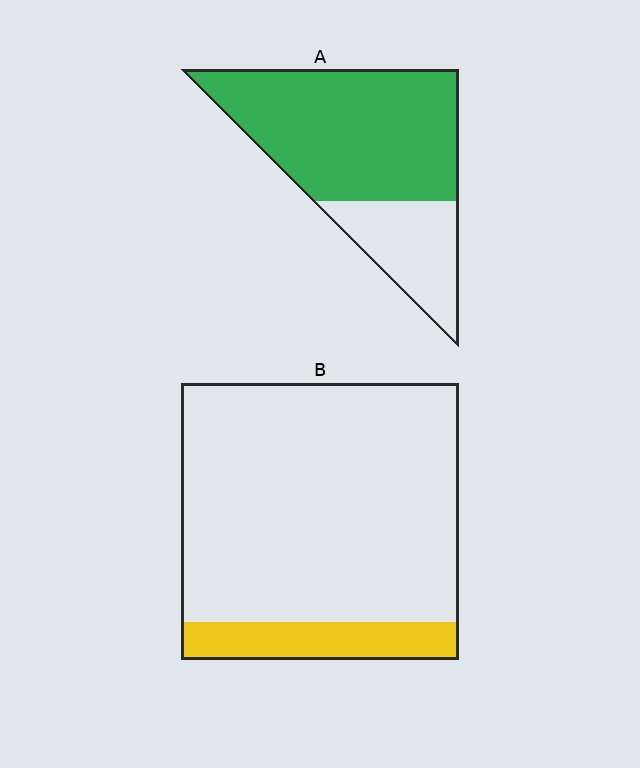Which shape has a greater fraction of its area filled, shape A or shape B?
Shape A.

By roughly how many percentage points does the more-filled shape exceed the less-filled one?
By roughly 60 percentage points (A over B).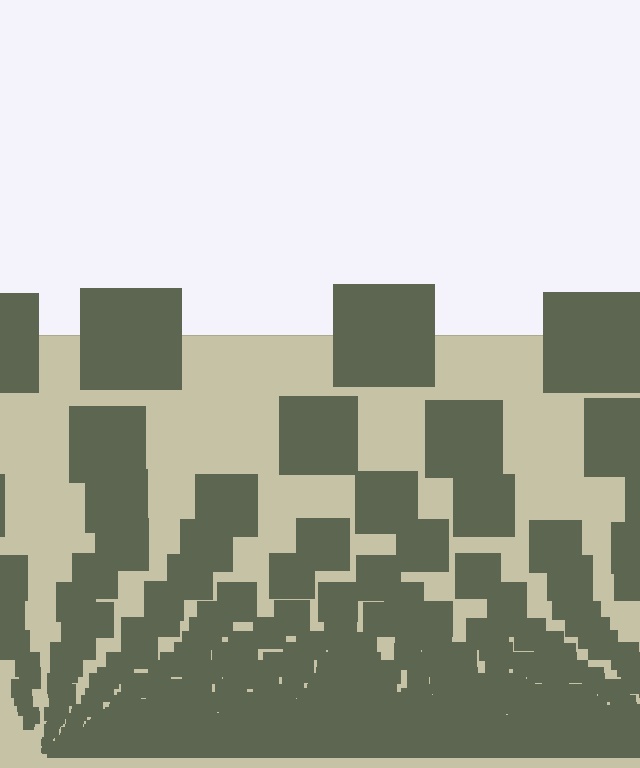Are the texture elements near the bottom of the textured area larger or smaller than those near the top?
Smaller. The gradient is inverted — elements near the bottom are smaller and denser.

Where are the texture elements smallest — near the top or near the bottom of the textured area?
Near the bottom.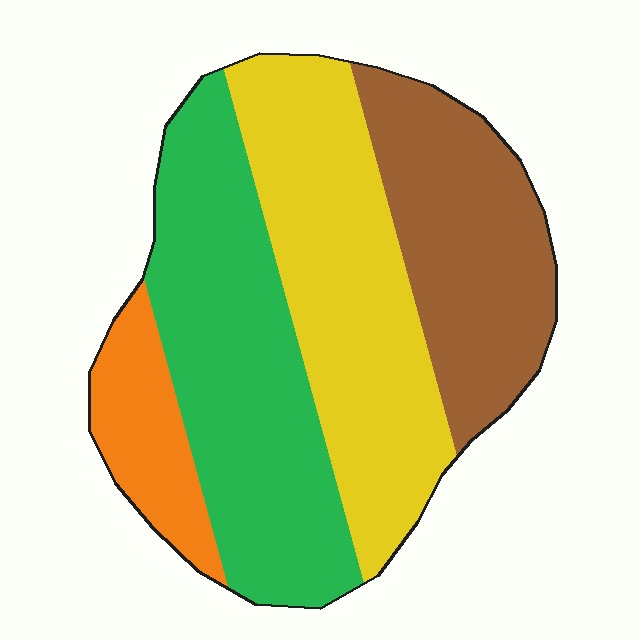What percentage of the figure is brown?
Brown covers roughly 25% of the figure.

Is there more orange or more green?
Green.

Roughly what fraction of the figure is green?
Green covers around 35% of the figure.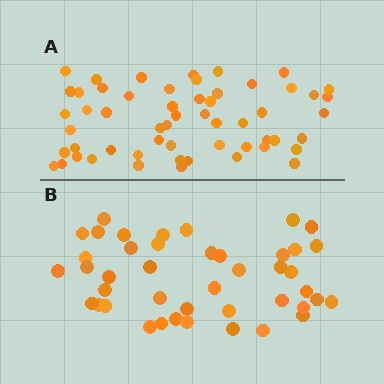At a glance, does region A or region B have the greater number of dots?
Region A (the top region) has more dots.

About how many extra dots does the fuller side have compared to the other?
Region A has approximately 15 more dots than region B.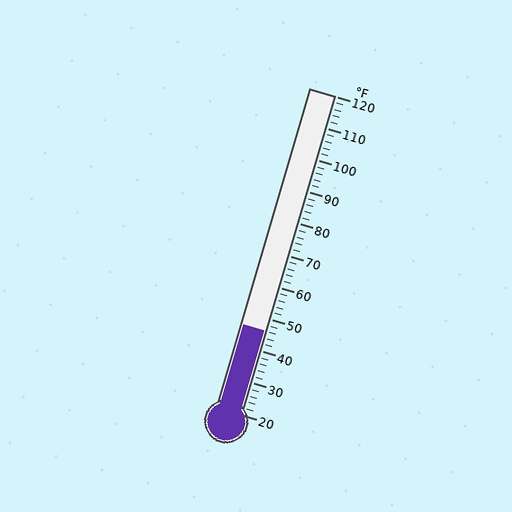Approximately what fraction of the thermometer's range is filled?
The thermometer is filled to approximately 25% of its range.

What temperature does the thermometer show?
The thermometer shows approximately 46°F.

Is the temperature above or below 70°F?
The temperature is below 70°F.